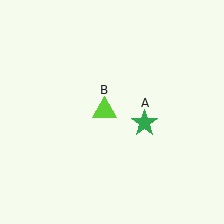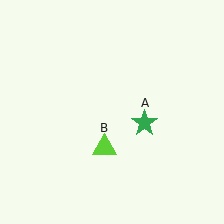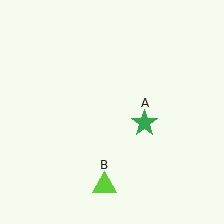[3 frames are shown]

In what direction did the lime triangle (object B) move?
The lime triangle (object B) moved down.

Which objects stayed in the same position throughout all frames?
Green star (object A) remained stationary.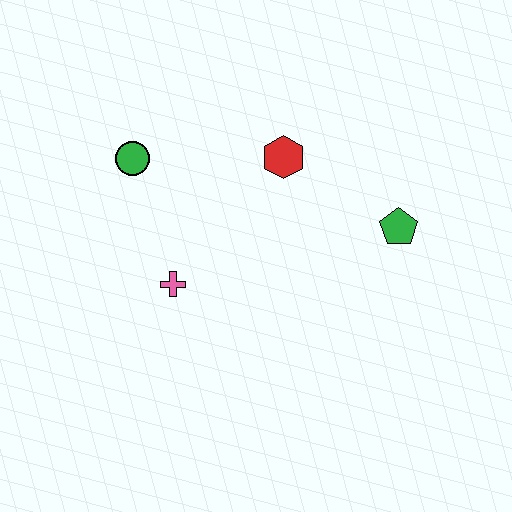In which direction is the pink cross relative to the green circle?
The pink cross is below the green circle.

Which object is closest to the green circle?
The pink cross is closest to the green circle.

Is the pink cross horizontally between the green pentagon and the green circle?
Yes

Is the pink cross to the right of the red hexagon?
No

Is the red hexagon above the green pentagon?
Yes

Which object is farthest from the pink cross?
The green pentagon is farthest from the pink cross.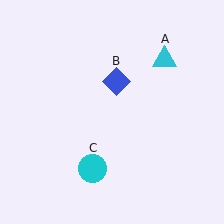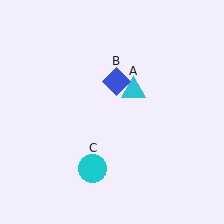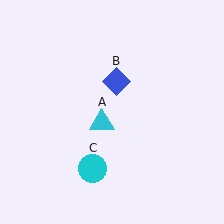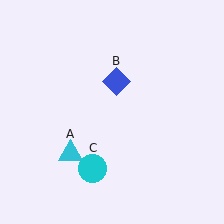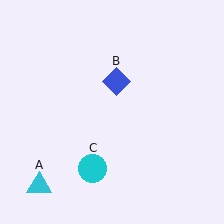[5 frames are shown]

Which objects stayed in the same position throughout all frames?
Blue diamond (object B) and cyan circle (object C) remained stationary.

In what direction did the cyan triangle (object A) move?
The cyan triangle (object A) moved down and to the left.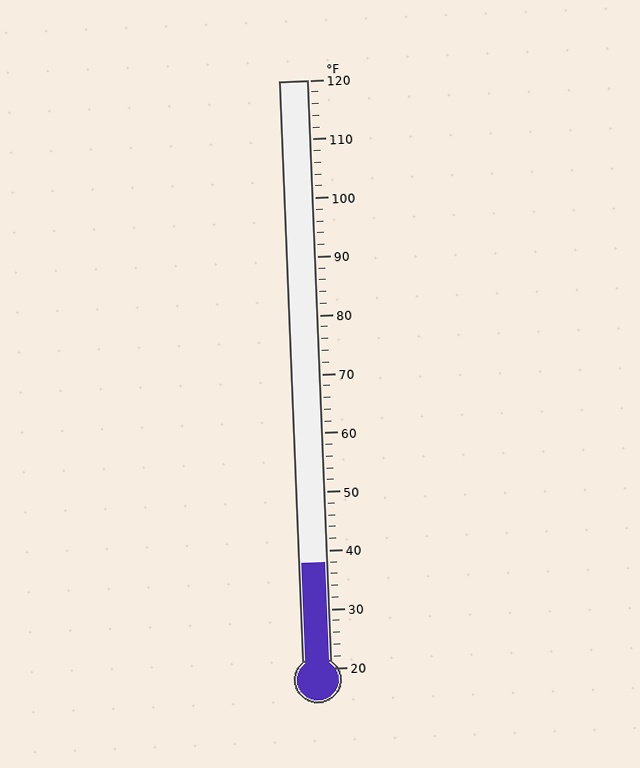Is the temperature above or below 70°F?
The temperature is below 70°F.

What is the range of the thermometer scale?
The thermometer scale ranges from 20°F to 120°F.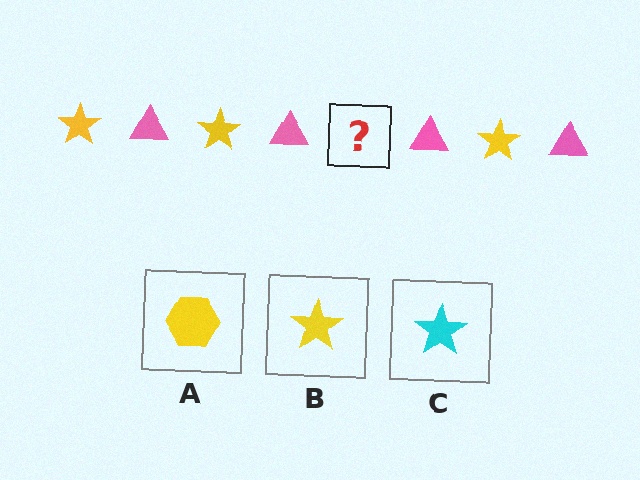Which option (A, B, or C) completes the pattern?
B.